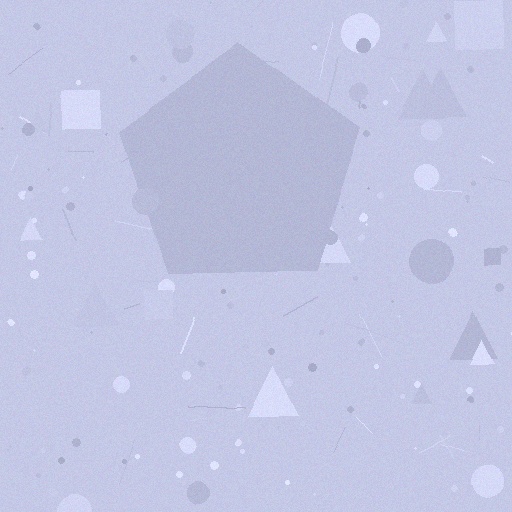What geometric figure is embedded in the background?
A pentagon is embedded in the background.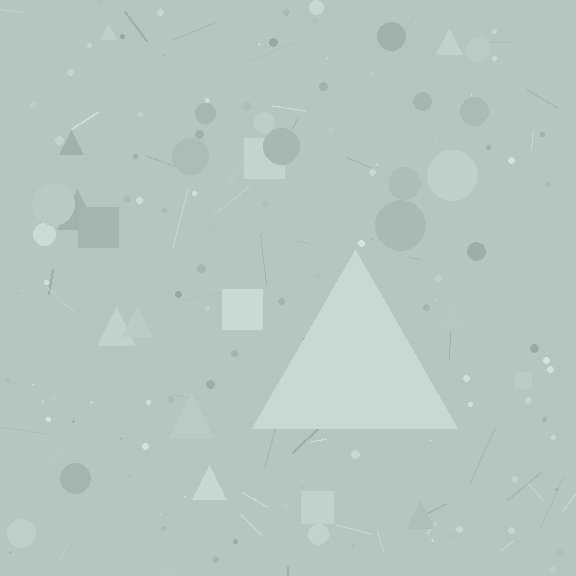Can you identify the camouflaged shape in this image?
The camouflaged shape is a triangle.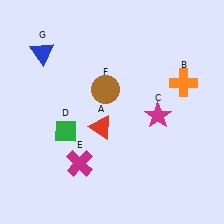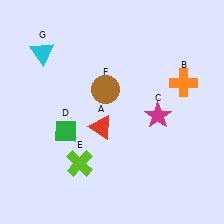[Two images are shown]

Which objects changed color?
E changed from magenta to lime. G changed from blue to cyan.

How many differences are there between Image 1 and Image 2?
There are 2 differences between the two images.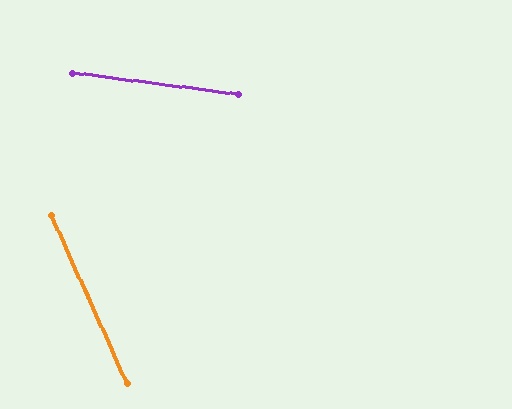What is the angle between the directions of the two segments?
Approximately 58 degrees.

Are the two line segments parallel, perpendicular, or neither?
Neither parallel nor perpendicular — they differ by about 58°.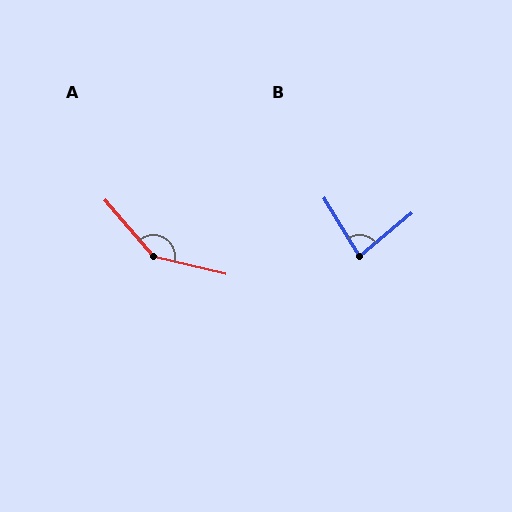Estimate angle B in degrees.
Approximately 81 degrees.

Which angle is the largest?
A, at approximately 144 degrees.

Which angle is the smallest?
B, at approximately 81 degrees.